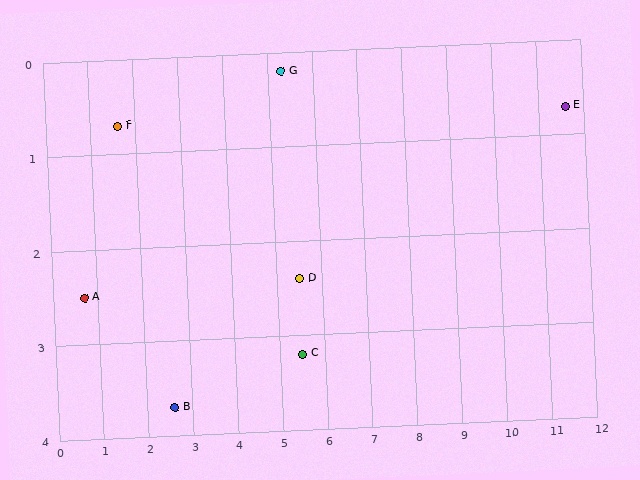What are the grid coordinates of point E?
Point E is at approximately (11.6, 0.7).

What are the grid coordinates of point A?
Point A is at approximately (0.7, 2.5).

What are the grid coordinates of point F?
Point F is at approximately (1.6, 0.7).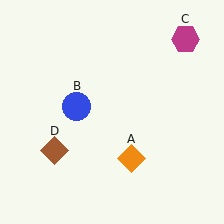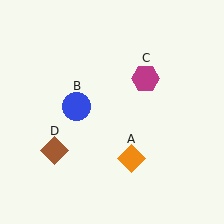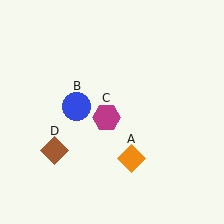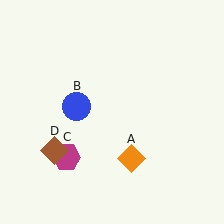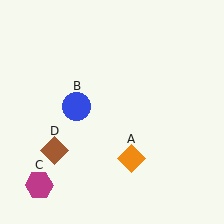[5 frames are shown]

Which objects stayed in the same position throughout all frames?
Orange diamond (object A) and blue circle (object B) and brown diamond (object D) remained stationary.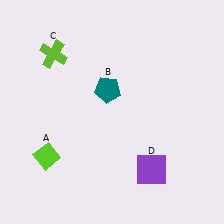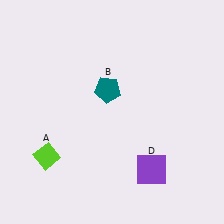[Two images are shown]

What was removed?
The lime cross (C) was removed in Image 2.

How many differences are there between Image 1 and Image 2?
There is 1 difference between the two images.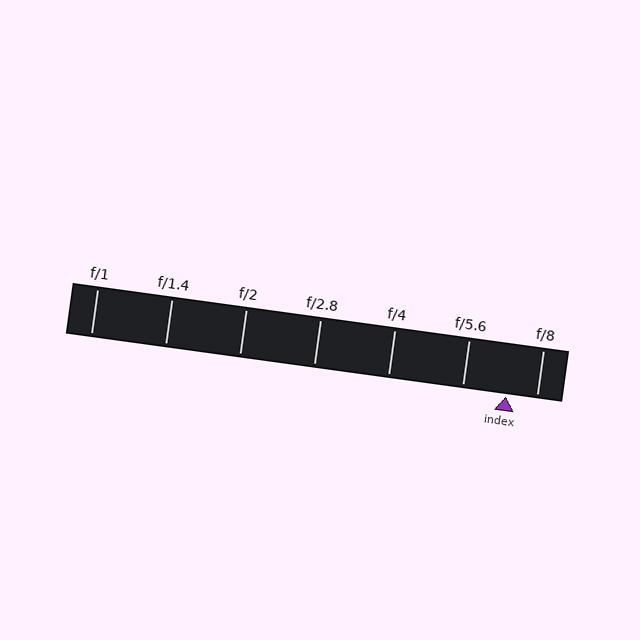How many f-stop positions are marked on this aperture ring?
There are 7 f-stop positions marked.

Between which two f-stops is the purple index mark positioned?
The index mark is between f/5.6 and f/8.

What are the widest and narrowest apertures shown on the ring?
The widest aperture shown is f/1 and the narrowest is f/8.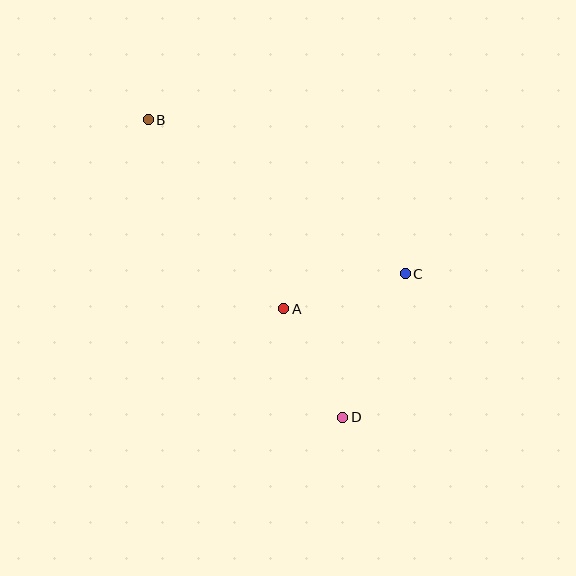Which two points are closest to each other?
Points A and D are closest to each other.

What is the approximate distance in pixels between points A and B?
The distance between A and B is approximately 232 pixels.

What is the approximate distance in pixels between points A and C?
The distance between A and C is approximately 127 pixels.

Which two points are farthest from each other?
Points B and D are farthest from each other.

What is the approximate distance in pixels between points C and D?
The distance between C and D is approximately 157 pixels.